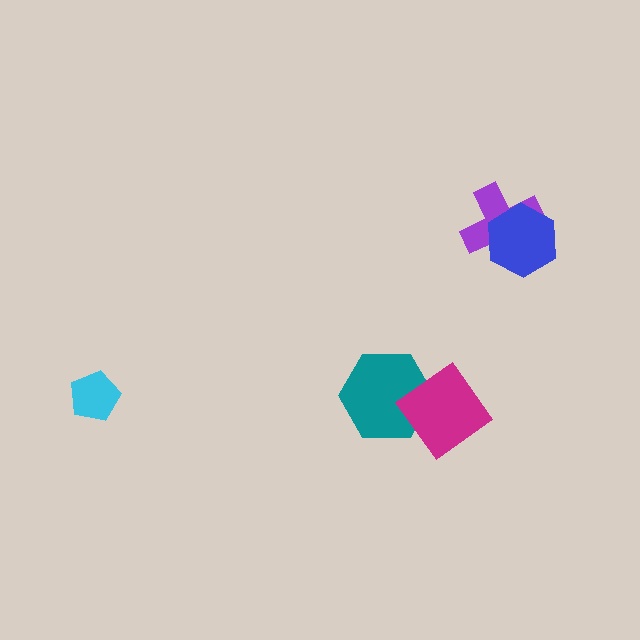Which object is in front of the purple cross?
The blue hexagon is in front of the purple cross.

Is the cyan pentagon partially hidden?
No, no other shape covers it.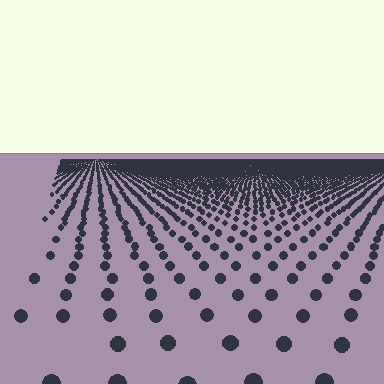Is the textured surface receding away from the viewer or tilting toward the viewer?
The surface is receding away from the viewer. Texture elements get smaller and denser toward the top.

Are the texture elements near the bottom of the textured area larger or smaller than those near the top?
Larger. Near the bottom, elements are closer to the viewer and appear at a bigger on-screen size.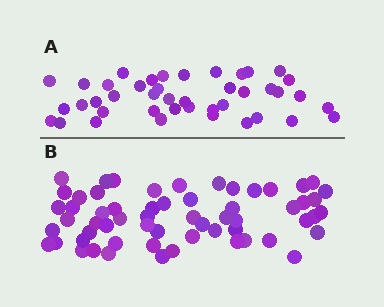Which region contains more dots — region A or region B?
Region B (the bottom region) has more dots.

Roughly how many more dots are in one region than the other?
Region B has approximately 20 more dots than region A.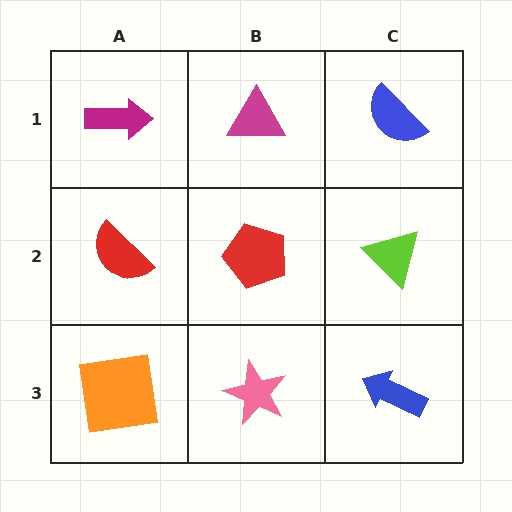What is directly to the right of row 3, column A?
A pink star.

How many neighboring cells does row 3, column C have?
2.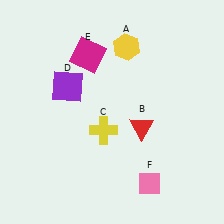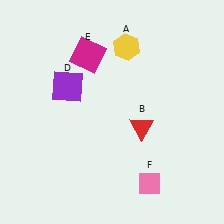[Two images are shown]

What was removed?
The yellow cross (C) was removed in Image 2.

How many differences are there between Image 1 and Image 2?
There is 1 difference between the two images.